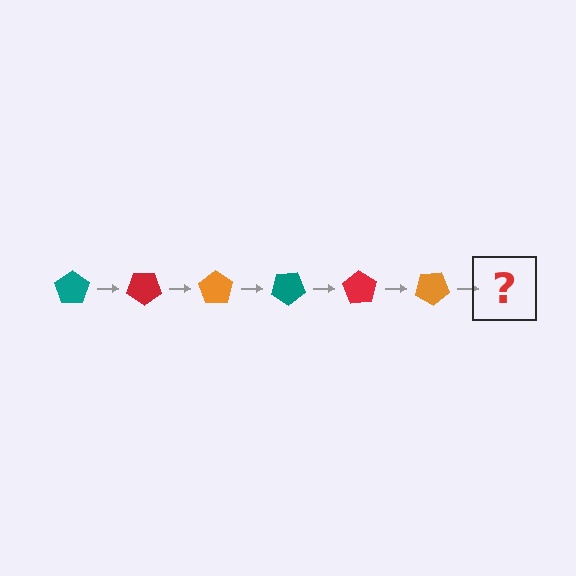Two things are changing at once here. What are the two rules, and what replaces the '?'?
The two rules are that it rotates 35 degrees each step and the color cycles through teal, red, and orange. The '?' should be a teal pentagon, rotated 210 degrees from the start.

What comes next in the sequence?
The next element should be a teal pentagon, rotated 210 degrees from the start.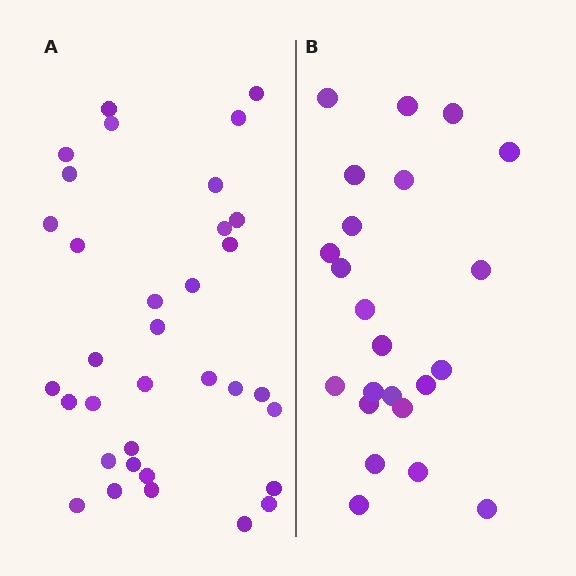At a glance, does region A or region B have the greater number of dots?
Region A (the left region) has more dots.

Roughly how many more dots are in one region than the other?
Region A has roughly 12 or so more dots than region B.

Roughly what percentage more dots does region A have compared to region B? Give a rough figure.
About 50% more.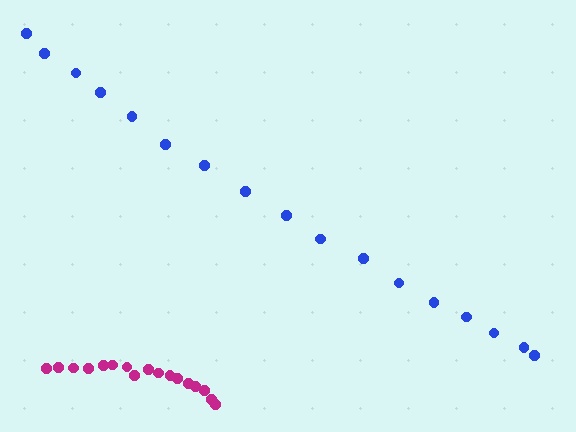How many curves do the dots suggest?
There are 2 distinct paths.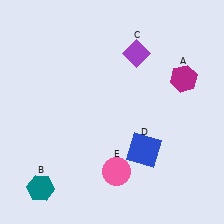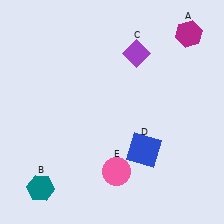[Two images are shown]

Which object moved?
The magenta hexagon (A) moved up.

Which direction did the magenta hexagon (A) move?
The magenta hexagon (A) moved up.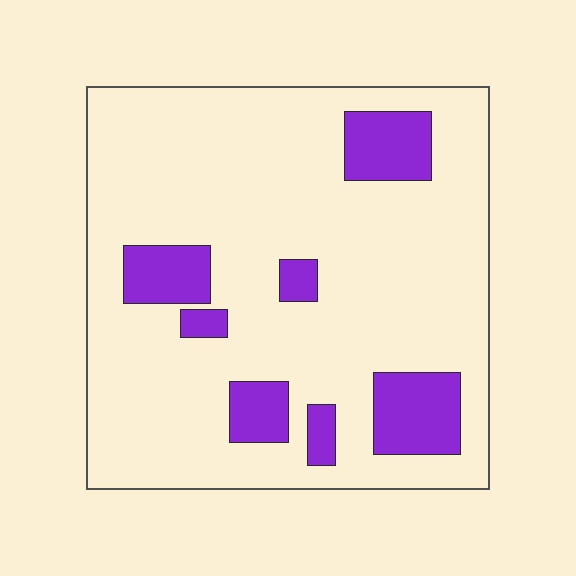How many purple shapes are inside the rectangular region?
7.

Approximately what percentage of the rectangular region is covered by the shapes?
Approximately 15%.